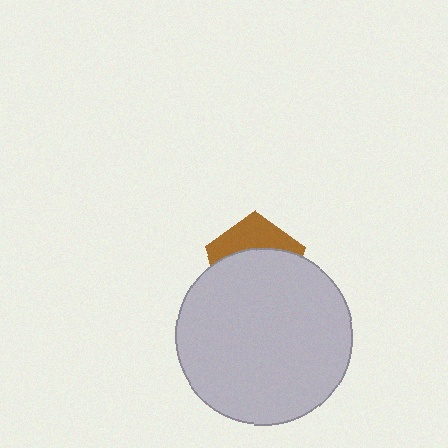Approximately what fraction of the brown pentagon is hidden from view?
Roughly 64% of the brown pentagon is hidden behind the light gray circle.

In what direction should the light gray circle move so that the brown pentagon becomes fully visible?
The light gray circle should move down. That is the shortest direction to clear the overlap and leave the brown pentagon fully visible.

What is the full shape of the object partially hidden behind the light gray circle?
The partially hidden object is a brown pentagon.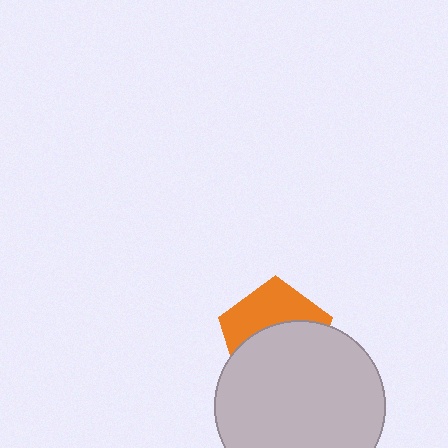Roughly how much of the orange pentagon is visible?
A small part of it is visible (roughly 43%).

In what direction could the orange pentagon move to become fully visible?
The orange pentagon could move up. That would shift it out from behind the light gray circle entirely.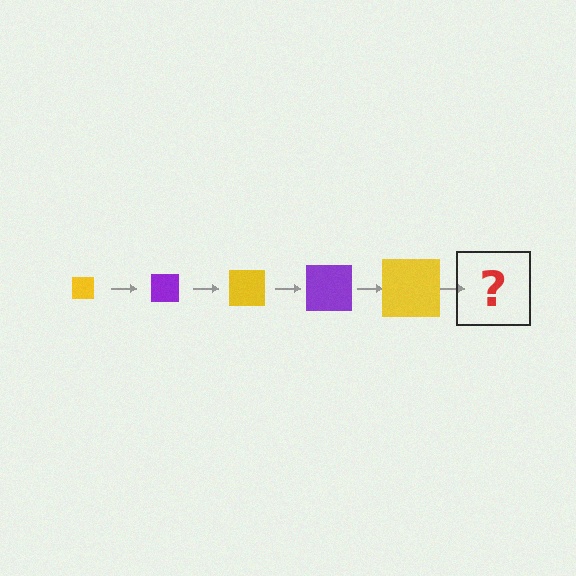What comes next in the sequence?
The next element should be a purple square, larger than the previous one.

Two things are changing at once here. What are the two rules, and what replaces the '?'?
The two rules are that the square grows larger each step and the color cycles through yellow and purple. The '?' should be a purple square, larger than the previous one.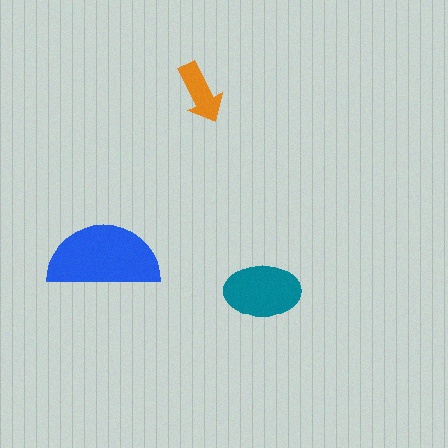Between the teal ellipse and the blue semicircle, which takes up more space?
The blue semicircle.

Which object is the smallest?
The orange arrow.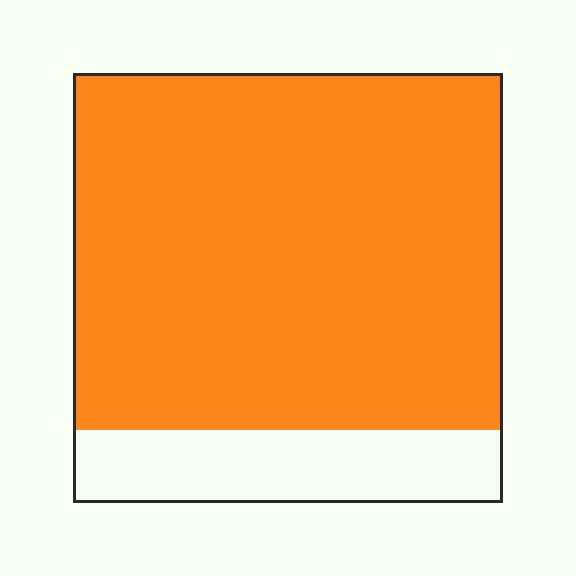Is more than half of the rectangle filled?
Yes.